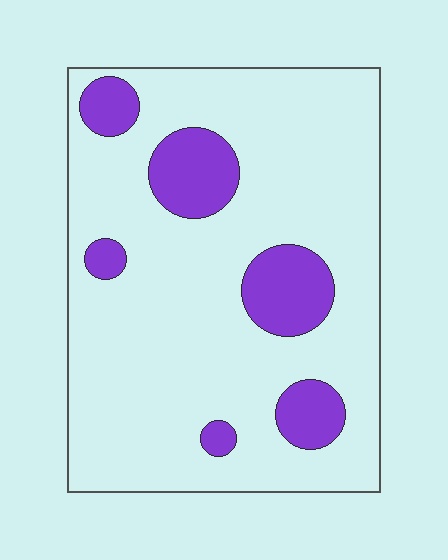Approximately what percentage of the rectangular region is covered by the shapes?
Approximately 15%.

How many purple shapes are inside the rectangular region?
6.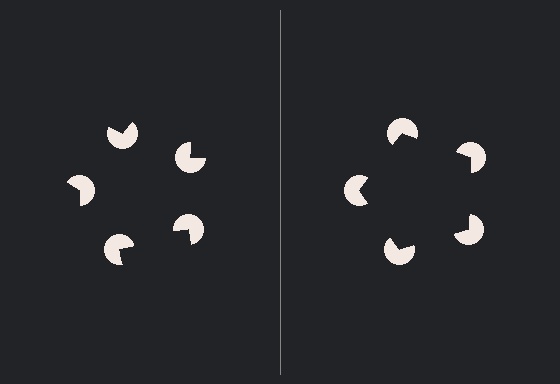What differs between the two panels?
The pac-man discs are positioned identically on both sides; only the wedge orientations differ. On the right they align to a pentagon; on the left they are misaligned.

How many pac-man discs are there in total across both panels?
10 — 5 on each side.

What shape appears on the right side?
An illusory pentagon.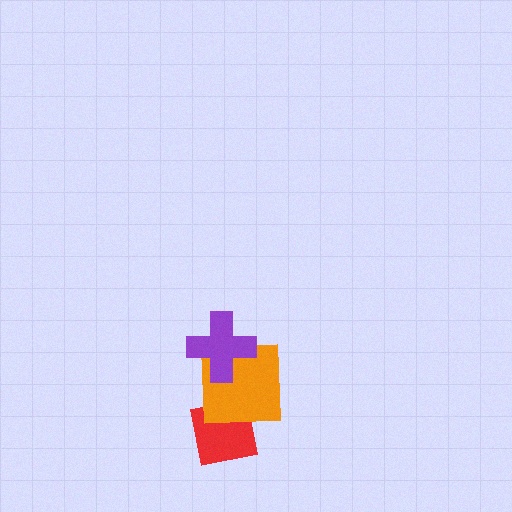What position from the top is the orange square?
The orange square is 2nd from the top.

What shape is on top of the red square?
The orange square is on top of the red square.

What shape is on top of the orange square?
The purple cross is on top of the orange square.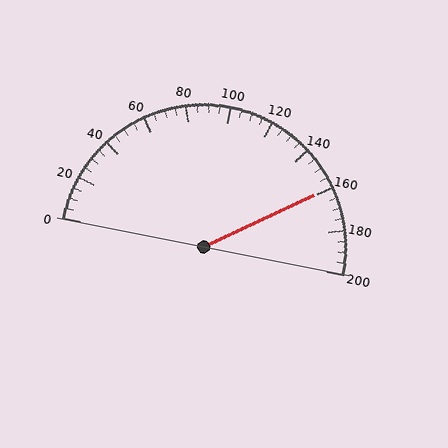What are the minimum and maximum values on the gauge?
The gauge ranges from 0 to 200.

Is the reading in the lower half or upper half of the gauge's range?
The reading is in the upper half of the range (0 to 200).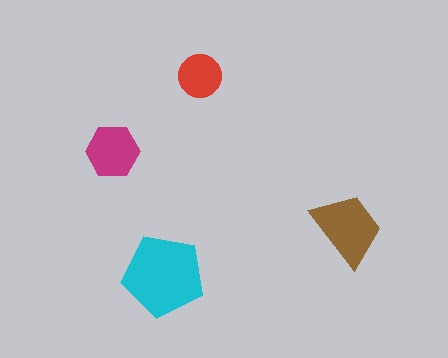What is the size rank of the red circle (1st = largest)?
4th.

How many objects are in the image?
There are 4 objects in the image.